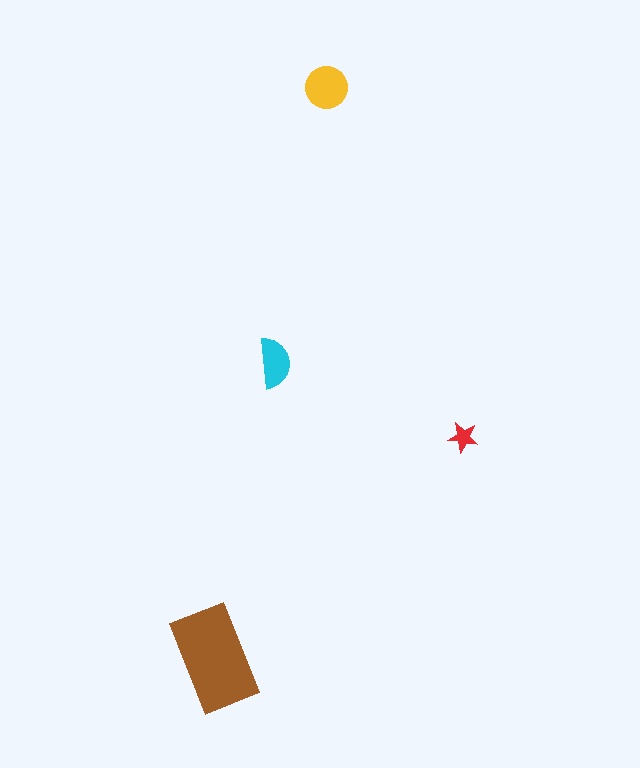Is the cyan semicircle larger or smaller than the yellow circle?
Smaller.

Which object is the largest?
The brown rectangle.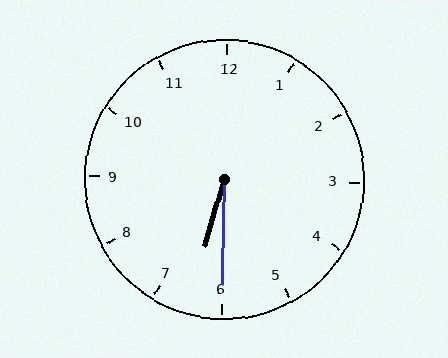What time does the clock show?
6:30.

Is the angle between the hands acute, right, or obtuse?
It is acute.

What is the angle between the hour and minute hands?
Approximately 15 degrees.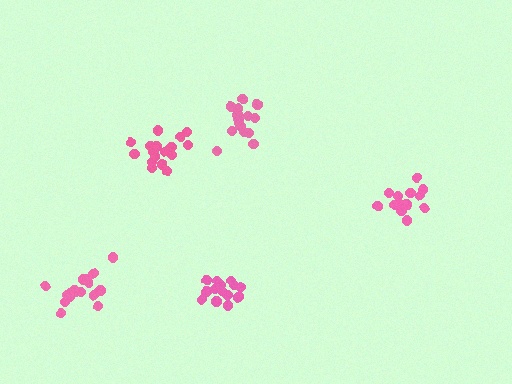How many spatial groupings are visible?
There are 5 spatial groupings.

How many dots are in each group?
Group 1: 15 dots, Group 2: 17 dots, Group 3: 13 dots, Group 4: 17 dots, Group 5: 14 dots (76 total).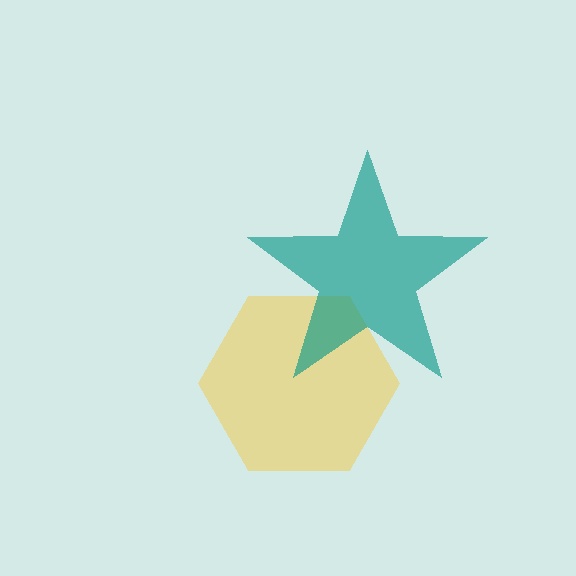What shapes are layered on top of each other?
The layered shapes are: a yellow hexagon, a teal star.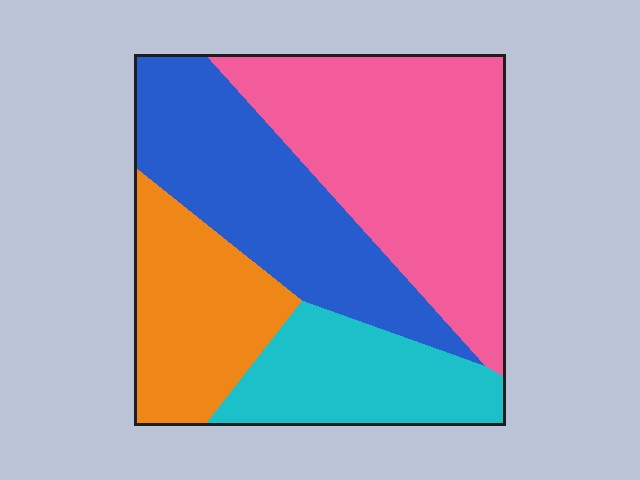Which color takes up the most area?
Pink, at roughly 35%.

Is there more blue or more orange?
Blue.